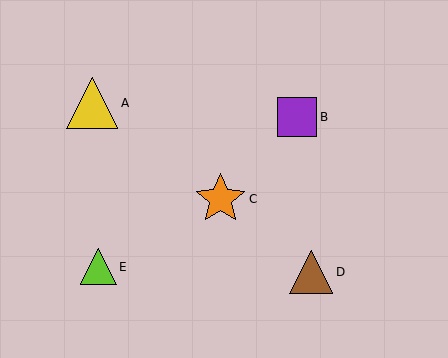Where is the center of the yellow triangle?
The center of the yellow triangle is at (92, 103).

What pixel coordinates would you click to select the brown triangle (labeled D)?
Click at (311, 272) to select the brown triangle D.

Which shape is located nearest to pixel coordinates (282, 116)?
The purple square (labeled B) at (297, 117) is nearest to that location.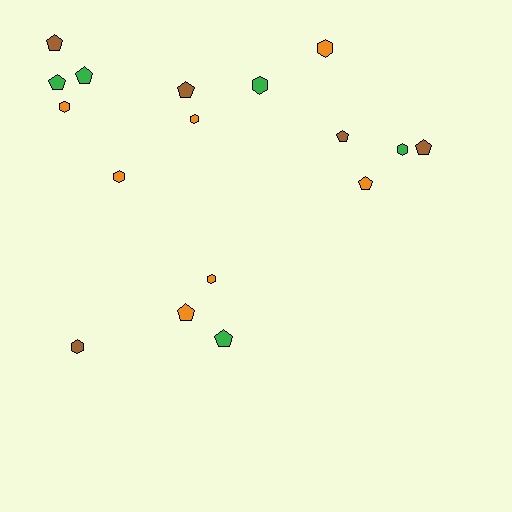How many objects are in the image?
There are 17 objects.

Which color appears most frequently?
Orange, with 7 objects.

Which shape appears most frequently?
Pentagon, with 9 objects.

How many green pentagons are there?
There are 3 green pentagons.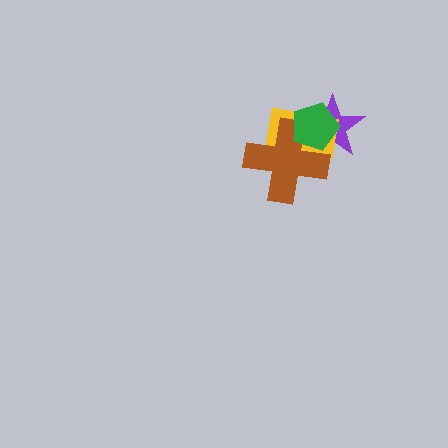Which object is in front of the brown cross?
The green pentagon is in front of the brown cross.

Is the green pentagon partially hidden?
No, no other shape covers it.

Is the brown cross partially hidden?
Yes, it is partially covered by another shape.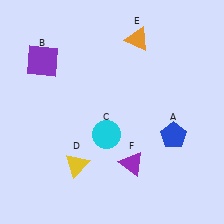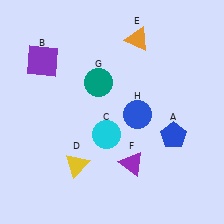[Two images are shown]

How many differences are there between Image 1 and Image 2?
There are 2 differences between the two images.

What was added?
A teal circle (G), a blue circle (H) were added in Image 2.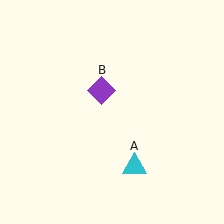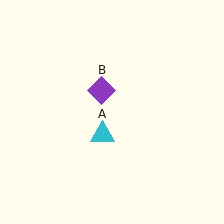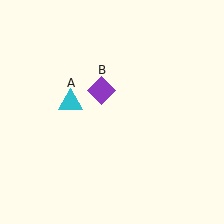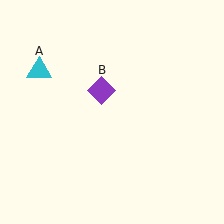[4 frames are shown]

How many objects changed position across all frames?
1 object changed position: cyan triangle (object A).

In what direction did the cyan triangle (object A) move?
The cyan triangle (object A) moved up and to the left.